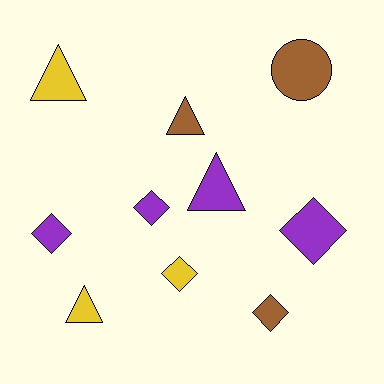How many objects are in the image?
There are 10 objects.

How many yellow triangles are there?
There are 2 yellow triangles.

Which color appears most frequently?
Purple, with 4 objects.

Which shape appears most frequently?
Diamond, with 5 objects.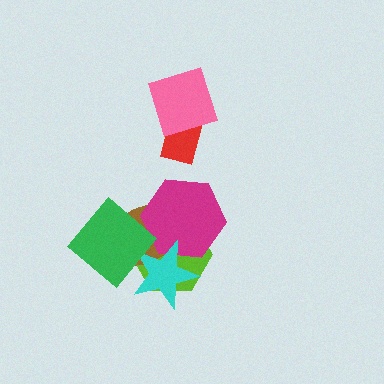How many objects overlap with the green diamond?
3 objects overlap with the green diamond.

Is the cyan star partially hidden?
Yes, it is partially covered by another shape.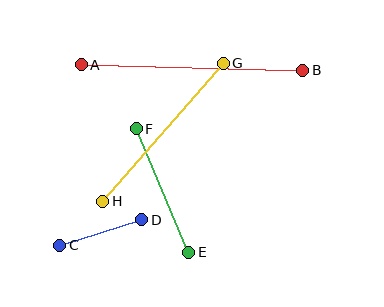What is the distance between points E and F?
The distance is approximately 134 pixels.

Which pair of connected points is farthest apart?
Points A and B are farthest apart.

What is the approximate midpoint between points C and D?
The midpoint is at approximately (101, 233) pixels.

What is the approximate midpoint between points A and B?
The midpoint is at approximately (192, 68) pixels.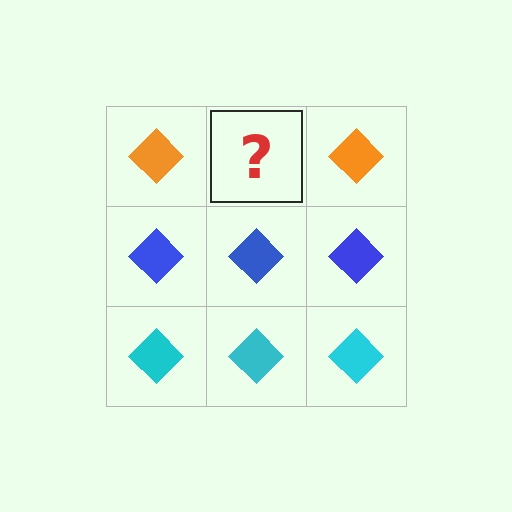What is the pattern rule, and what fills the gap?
The rule is that each row has a consistent color. The gap should be filled with an orange diamond.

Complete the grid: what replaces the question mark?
The question mark should be replaced with an orange diamond.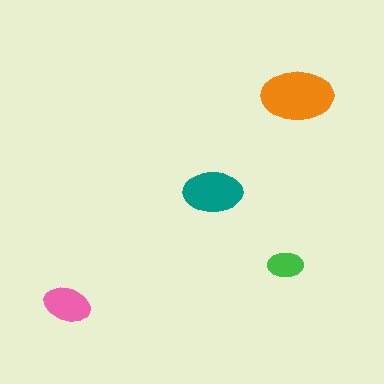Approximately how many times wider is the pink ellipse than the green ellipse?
About 1.5 times wider.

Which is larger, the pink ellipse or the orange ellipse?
The orange one.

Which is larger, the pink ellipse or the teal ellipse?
The teal one.